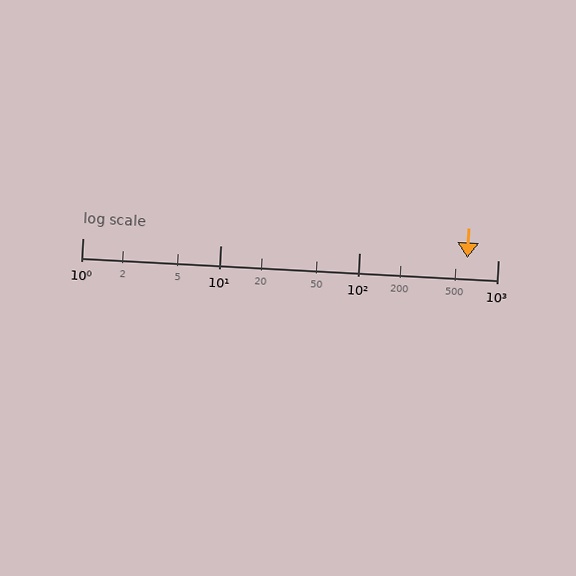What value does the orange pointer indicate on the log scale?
The pointer indicates approximately 600.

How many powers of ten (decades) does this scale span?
The scale spans 3 decades, from 1 to 1000.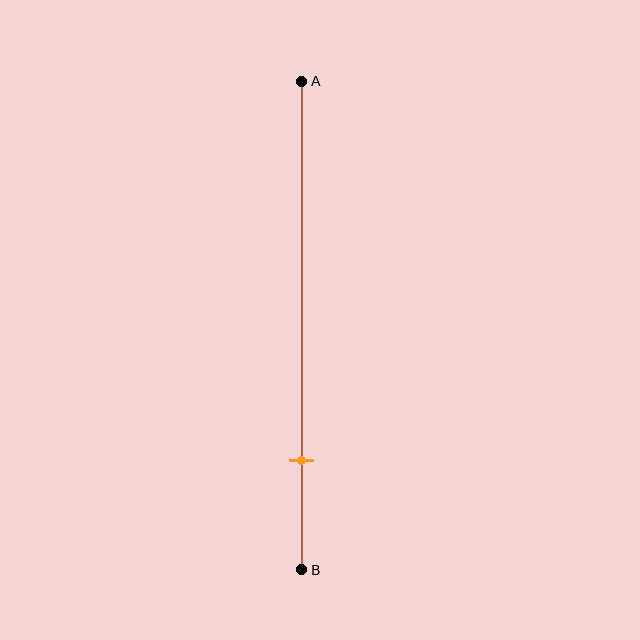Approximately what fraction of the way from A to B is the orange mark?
The orange mark is approximately 80% of the way from A to B.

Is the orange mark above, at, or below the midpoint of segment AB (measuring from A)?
The orange mark is below the midpoint of segment AB.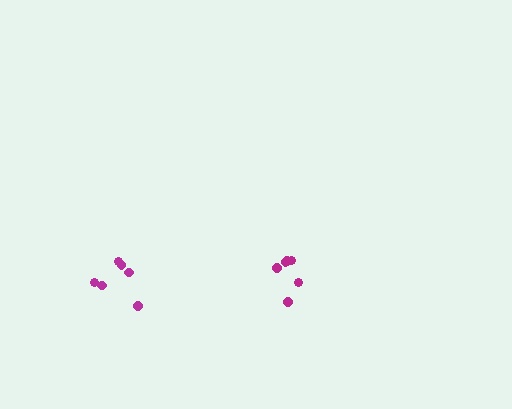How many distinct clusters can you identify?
There are 2 distinct clusters.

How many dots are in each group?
Group 1: 6 dots, Group 2: 6 dots (12 total).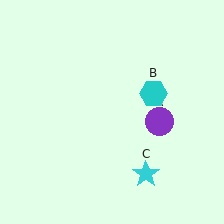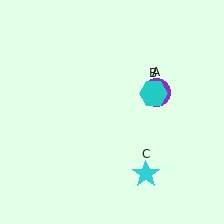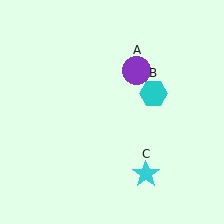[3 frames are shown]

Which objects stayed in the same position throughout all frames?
Cyan hexagon (object B) and cyan star (object C) remained stationary.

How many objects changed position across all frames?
1 object changed position: purple circle (object A).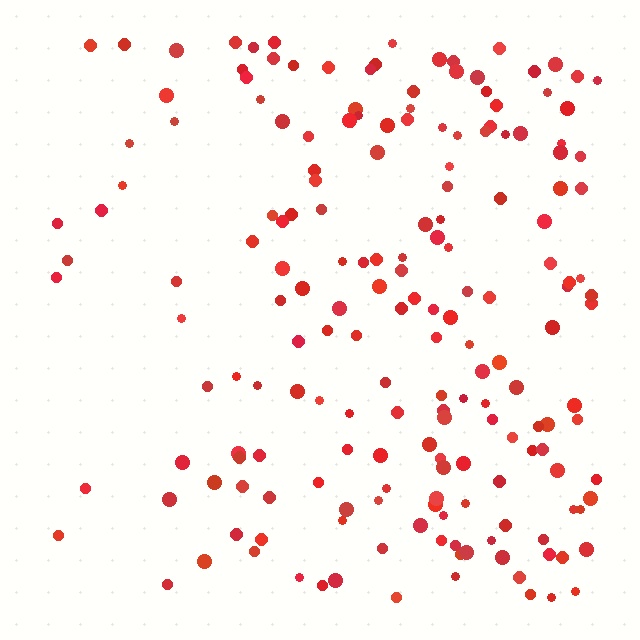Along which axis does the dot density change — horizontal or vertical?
Horizontal.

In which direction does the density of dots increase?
From left to right, with the right side densest.